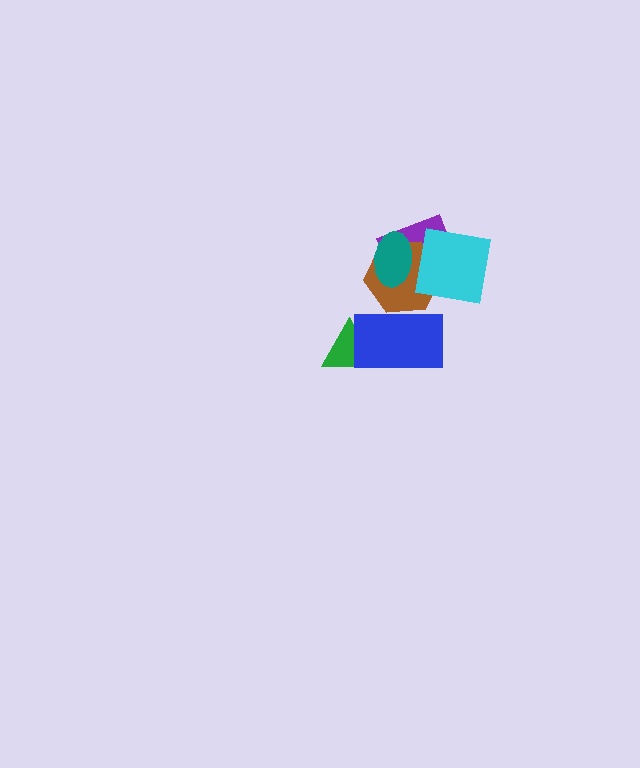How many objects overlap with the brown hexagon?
4 objects overlap with the brown hexagon.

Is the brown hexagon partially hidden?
Yes, it is partially covered by another shape.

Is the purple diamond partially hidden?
Yes, it is partially covered by another shape.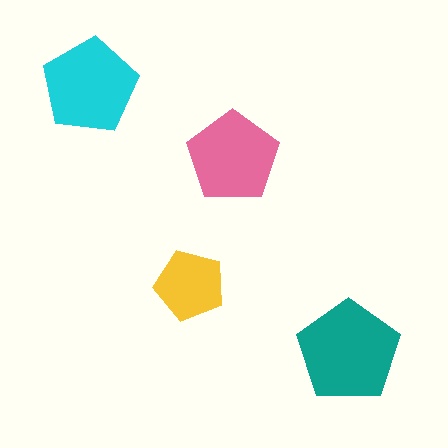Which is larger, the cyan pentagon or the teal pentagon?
The teal one.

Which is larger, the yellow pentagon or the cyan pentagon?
The cyan one.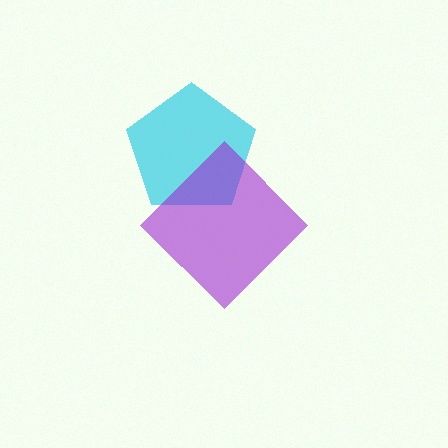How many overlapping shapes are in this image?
There are 2 overlapping shapes in the image.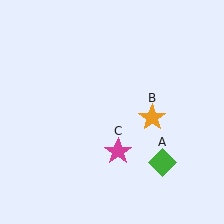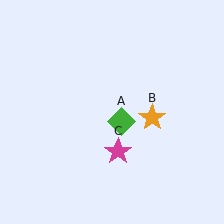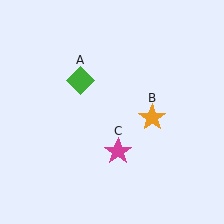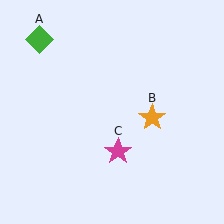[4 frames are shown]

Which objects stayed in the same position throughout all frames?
Orange star (object B) and magenta star (object C) remained stationary.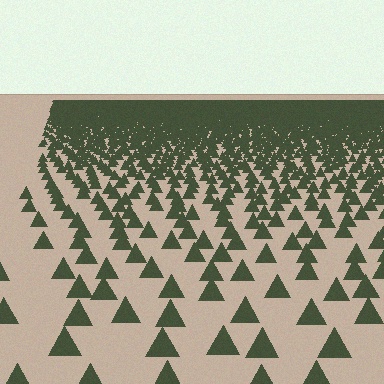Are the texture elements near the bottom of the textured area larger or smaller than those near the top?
Larger. Near the bottom, elements are closer to the viewer and appear at a bigger on-screen size.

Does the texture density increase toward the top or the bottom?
Density increases toward the top.